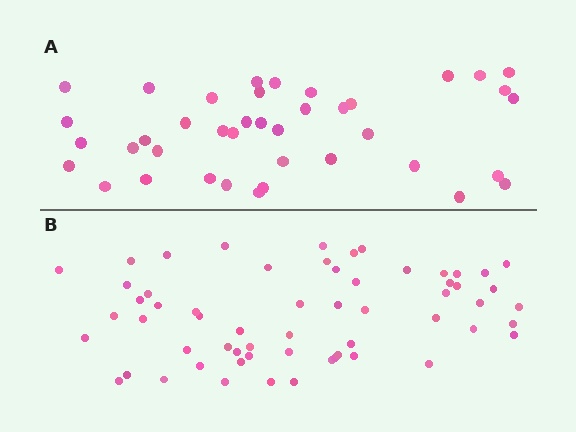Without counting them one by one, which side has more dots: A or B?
Region B (the bottom region) has more dots.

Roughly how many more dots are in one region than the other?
Region B has approximately 20 more dots than region A.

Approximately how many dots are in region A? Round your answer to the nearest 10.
About 40 dots.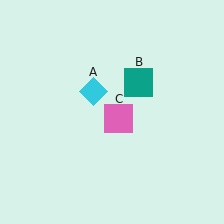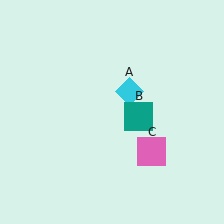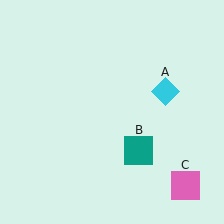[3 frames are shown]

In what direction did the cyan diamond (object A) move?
The cyan diamond (object A) moved right.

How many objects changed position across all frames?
3 objects changed position: cyan diamond (object A), teal square (object B), pink square (object C).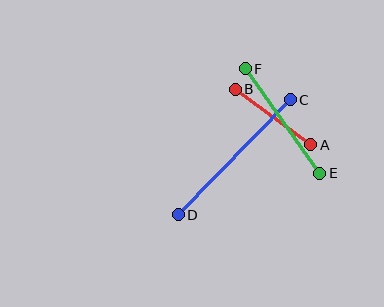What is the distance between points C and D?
The distance is approximately 161 pixels.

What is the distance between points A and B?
The distance is approximately 94 pixels.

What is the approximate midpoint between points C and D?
The midpoint is at approximately (234, 157) pixels.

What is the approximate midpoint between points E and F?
The midpoint is at approximately (282, 121) pixels.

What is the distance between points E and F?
The distance is approximately 129 pixels.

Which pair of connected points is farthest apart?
Points C and D are farthest apart.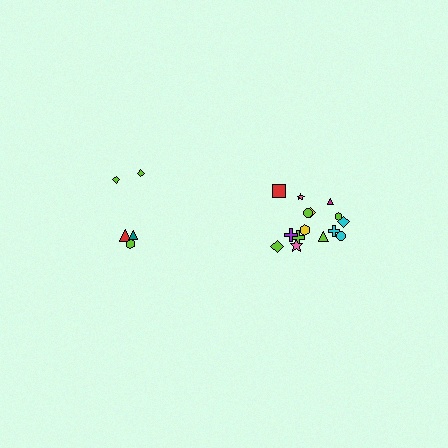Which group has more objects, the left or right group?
The right group.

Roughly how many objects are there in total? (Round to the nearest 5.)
Roughly 20 objects in total.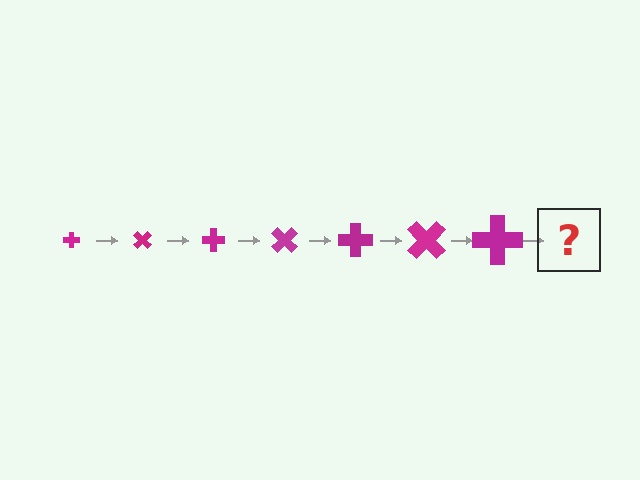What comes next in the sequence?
The next element should be a cross, larger than the previous one and rotated 315 degrees from the start.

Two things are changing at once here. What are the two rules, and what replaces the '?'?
The two rules are that the cross grows larger each step and it rotates 45 degrees each step. The '?' should be a cross, larger than the previous one and rotated 315 degrees from the start.